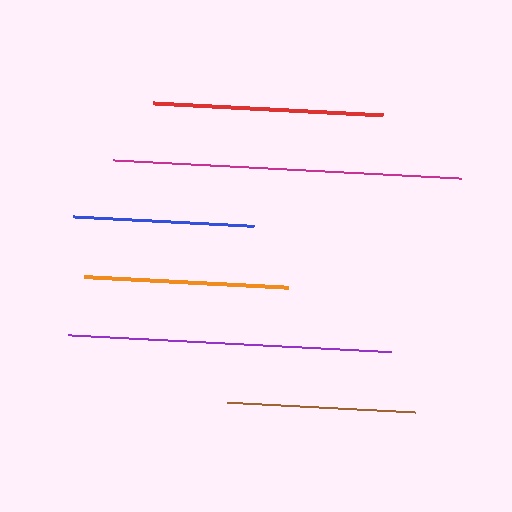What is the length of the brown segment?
The brown segment is approximately 188 pixels long.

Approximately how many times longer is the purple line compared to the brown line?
The purple line is approximately 1.7 times the length of the brown line.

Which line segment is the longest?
The magenta line is the longest at approximately 349 pixels.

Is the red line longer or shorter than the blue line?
The red line is longer than the blue line.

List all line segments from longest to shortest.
From longest to shortest: magenta, purple, red, orange, brown, blue.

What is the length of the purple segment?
The purple segment is approximately 324 pixels long.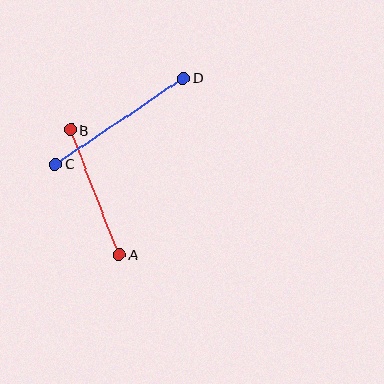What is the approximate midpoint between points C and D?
The midpoint is at approximately (119, 121) pixels.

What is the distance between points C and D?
The distance is approximately 154 pixels.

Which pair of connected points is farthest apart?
Points C and D are farthest apart.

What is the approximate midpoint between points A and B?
The midpoint is at approximately (95, 192) pixels.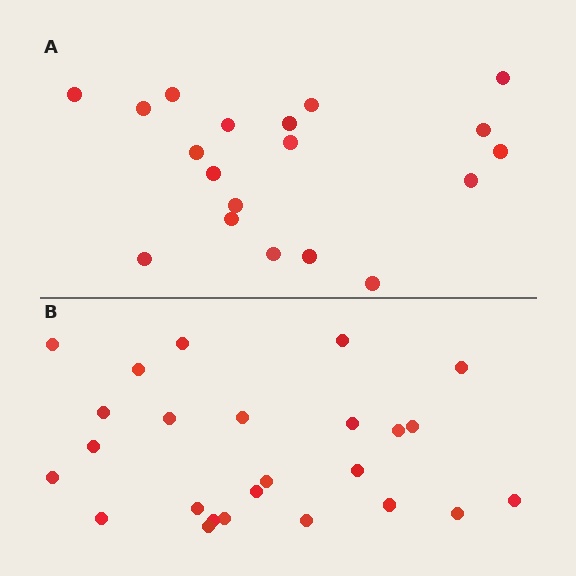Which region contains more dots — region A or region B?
Region B (the bottom region) has more dots.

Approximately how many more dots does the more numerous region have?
Region B has about 6 more dots than region A.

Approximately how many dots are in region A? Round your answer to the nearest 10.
About 20 dots. (The exact count is 19, which rounds to 20.)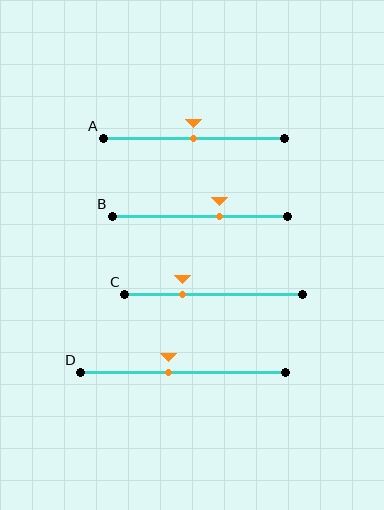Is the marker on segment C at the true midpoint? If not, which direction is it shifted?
No, the marker on segment C is shifted to the left by about 17% of the segment length.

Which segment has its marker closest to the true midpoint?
Segment A has its marker closest to the true midpoint.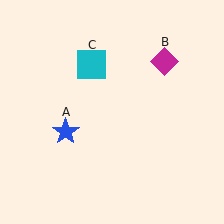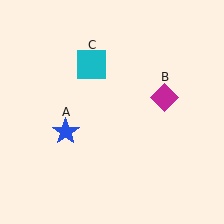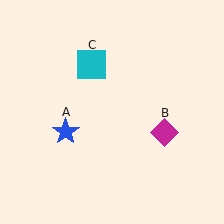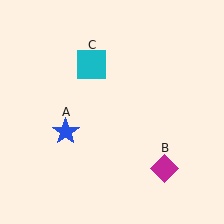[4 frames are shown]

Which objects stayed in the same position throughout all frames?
Blue star (object A) and cyan square (object C) remained stationary.